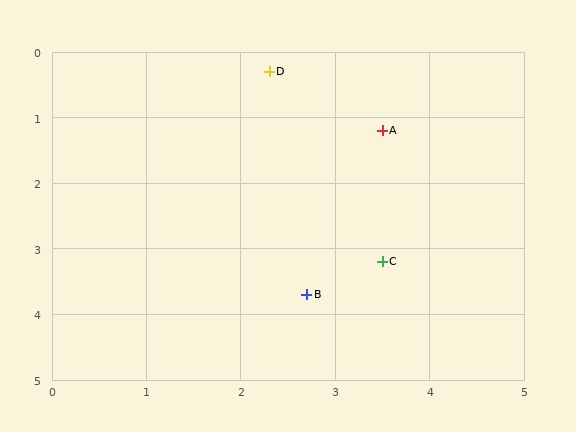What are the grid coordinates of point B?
Point B is at approximately (2.7, 3.7).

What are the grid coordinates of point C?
Point C is at approximately (3.5, 3.2).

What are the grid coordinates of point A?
Point A is at approximately (3.5, 1.2).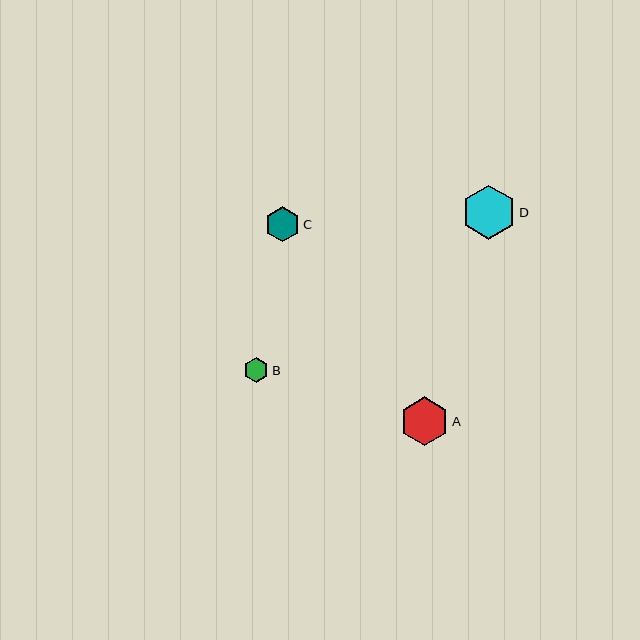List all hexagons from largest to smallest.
From largest to smallest: D, A, C, B.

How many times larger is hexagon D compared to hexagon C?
Hexagon D is approximately 1.5 times the size of hexagon C.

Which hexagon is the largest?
Hexagon D is the largest with a size of approximately 54 pixels.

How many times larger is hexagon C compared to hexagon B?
Hexagon C is approximately 1.5 times the size of hexagon B.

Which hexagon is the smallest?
Hexagon B is the smallest with a size of approximately 24 pixels.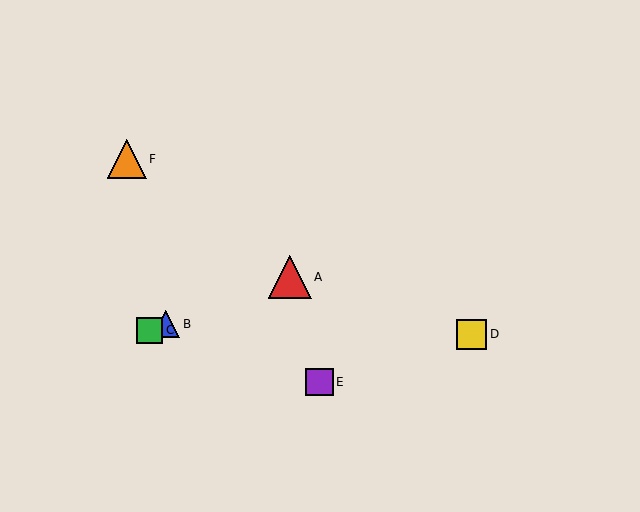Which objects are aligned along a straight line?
Objects A, B, C are aligned along a straight line.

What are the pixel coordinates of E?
Object E is at (319, 382).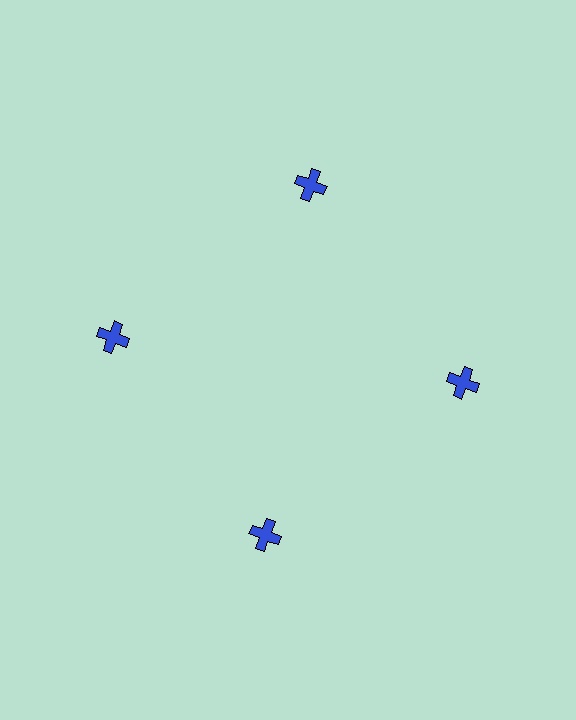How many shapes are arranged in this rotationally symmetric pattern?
There are 4 shapes, arranged in 4 groups of 1.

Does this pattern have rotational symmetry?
Yes, this pattern has 4-fold rotational symmetry. It looks the same after rotating 90 degrees around the center.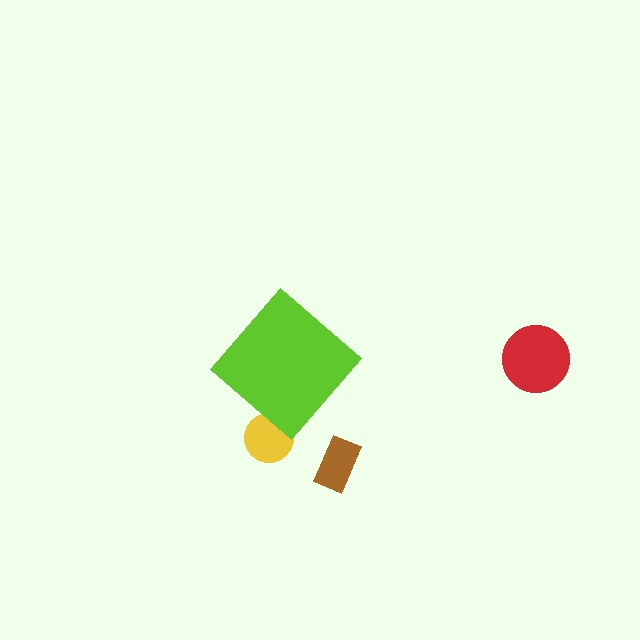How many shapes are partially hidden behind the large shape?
1 shape is partially hidden.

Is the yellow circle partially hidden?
Yes, the yellow circle is partially hidden behind the lime diamond.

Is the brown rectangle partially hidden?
No, the brown rectangle is fully visible.